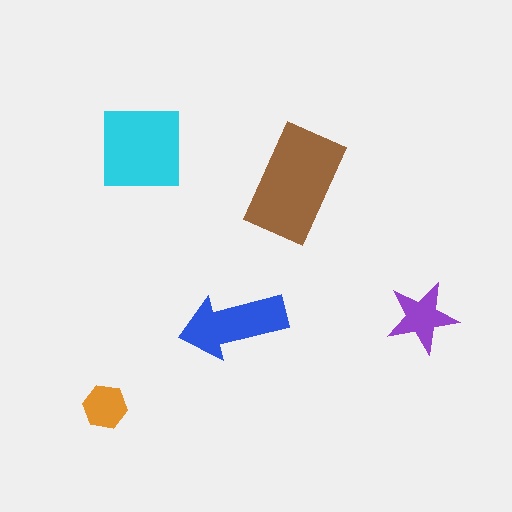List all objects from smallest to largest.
The orange hexagon, the purple star, the blue arrow, the cyan square, the brown rectangle.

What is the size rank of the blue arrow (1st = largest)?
3rd.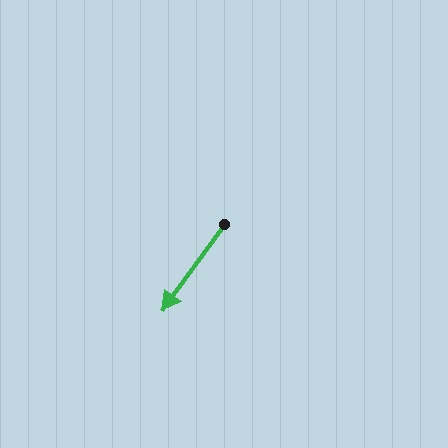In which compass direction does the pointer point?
Southwest.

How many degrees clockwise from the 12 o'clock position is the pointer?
Approximately 216 degrees.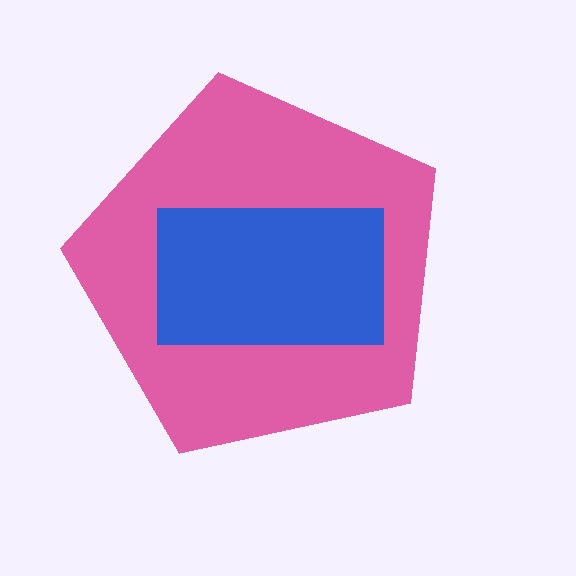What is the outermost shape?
The pink pentagon.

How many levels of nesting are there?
2.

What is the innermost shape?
The blue rectangle.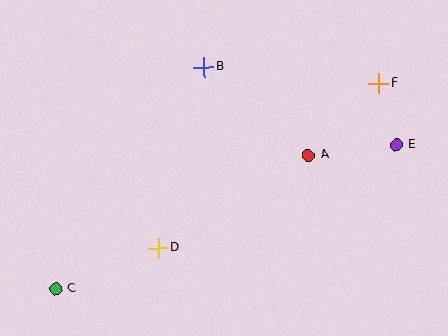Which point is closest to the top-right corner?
Point F is closest to the top-right corner.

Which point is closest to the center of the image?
Point A at (309, 155) is closest to the center.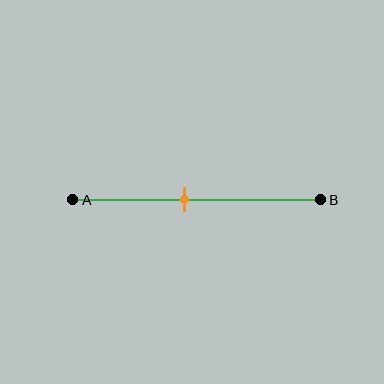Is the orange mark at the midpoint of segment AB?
No, the mark is at about 45% from A, not at the 50% midpoint.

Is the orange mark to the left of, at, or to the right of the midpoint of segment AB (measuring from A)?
The orange mark is to the left of the midpoint of segment AB.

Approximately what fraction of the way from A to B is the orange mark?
The orange mark is approximately 45% of the way from A to B.